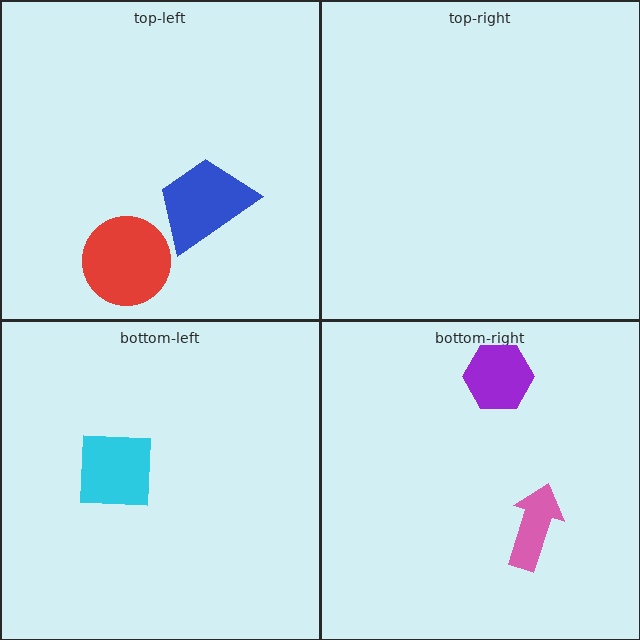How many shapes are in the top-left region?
2.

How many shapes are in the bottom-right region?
2.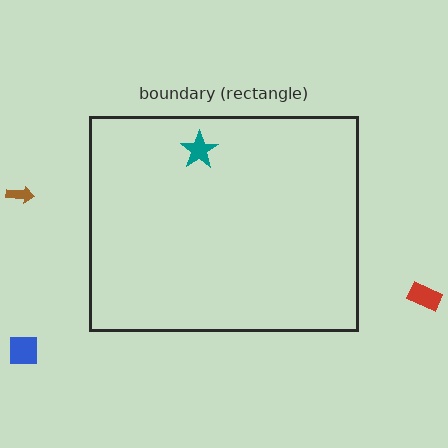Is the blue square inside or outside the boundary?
Outside.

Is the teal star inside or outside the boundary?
Inside.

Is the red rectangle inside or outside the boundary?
Outside.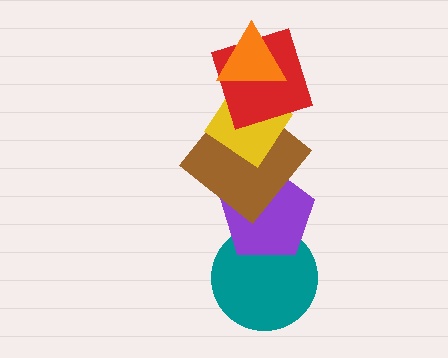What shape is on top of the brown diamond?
The yellow diamond is on top of the brown diamond.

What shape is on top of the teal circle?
The purple pentagon is on top of the teal circle.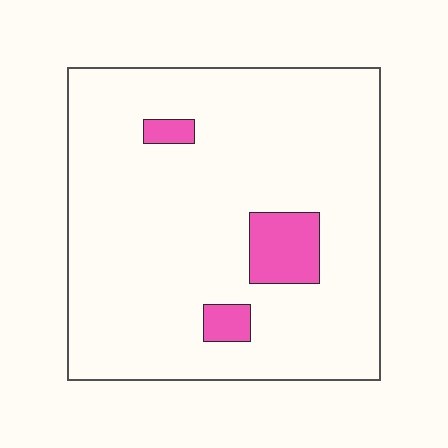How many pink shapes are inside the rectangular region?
3.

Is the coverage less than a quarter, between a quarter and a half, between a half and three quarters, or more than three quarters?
Less than a quarter.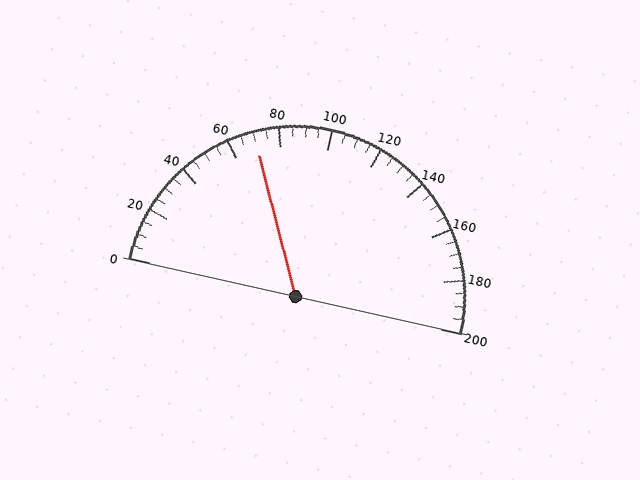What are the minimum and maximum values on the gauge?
The gauge ranges from 0 to 200.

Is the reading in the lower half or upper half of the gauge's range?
The reading is in the lower half of the range (0 to 200).